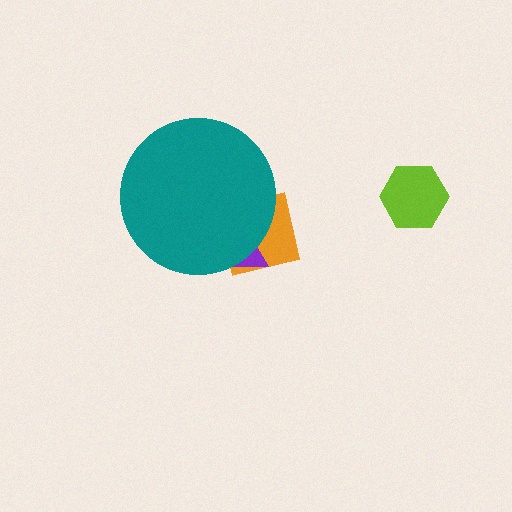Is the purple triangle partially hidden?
Yes, the purple triangle is partially hidden behind the teal circle.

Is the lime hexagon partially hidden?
No, the lime hexagon is fully visible.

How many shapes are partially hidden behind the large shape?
2 shapes are partially hidden.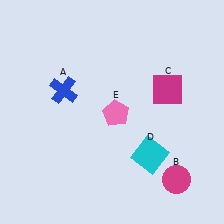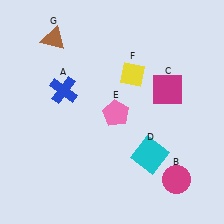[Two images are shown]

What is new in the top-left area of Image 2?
A brown triangle (G) was added in the top-left area of Image 2.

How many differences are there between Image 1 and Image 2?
There are 2 differences between the two images.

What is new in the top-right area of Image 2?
A yellow diamond (F) was added in the top-right area of Image 2.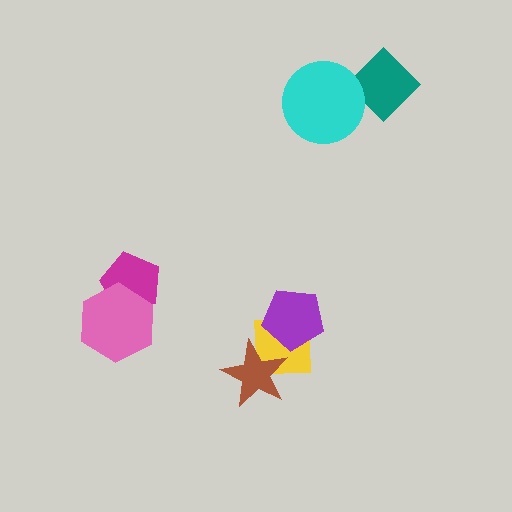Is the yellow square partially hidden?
Yes, it is partially covered by another shape.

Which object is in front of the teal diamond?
The cyan circle is in front of the teal diamond.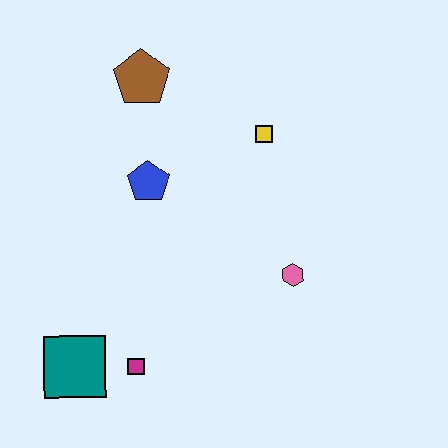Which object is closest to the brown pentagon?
The blue pentagon is closest to the brown pentagon.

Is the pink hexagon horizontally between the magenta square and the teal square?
No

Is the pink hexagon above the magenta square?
Yes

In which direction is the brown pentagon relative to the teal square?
The brown pentagon is above the teal square.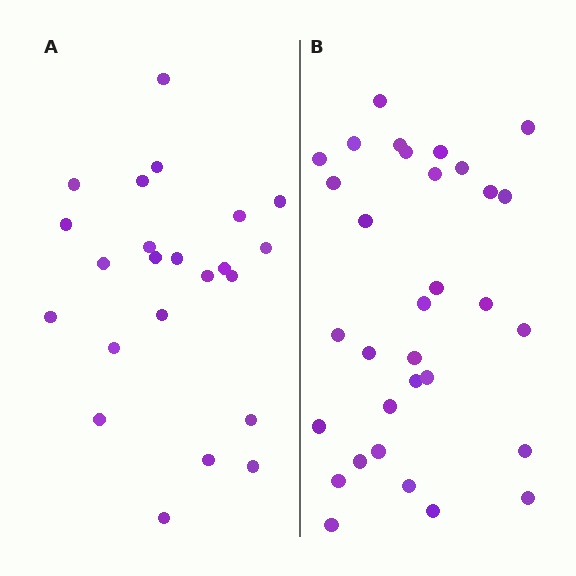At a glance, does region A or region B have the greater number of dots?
Region B (the right region) has more dots.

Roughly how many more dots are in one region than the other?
Region B has roughly 8 or so more dots than region A.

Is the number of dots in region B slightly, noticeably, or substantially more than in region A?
Region B has noticeably more, but not dramatically so. The ratio is roughly 1.4 to 1.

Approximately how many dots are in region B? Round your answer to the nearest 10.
About 30 dots. (The exact count is 32, which rounds to 30.)